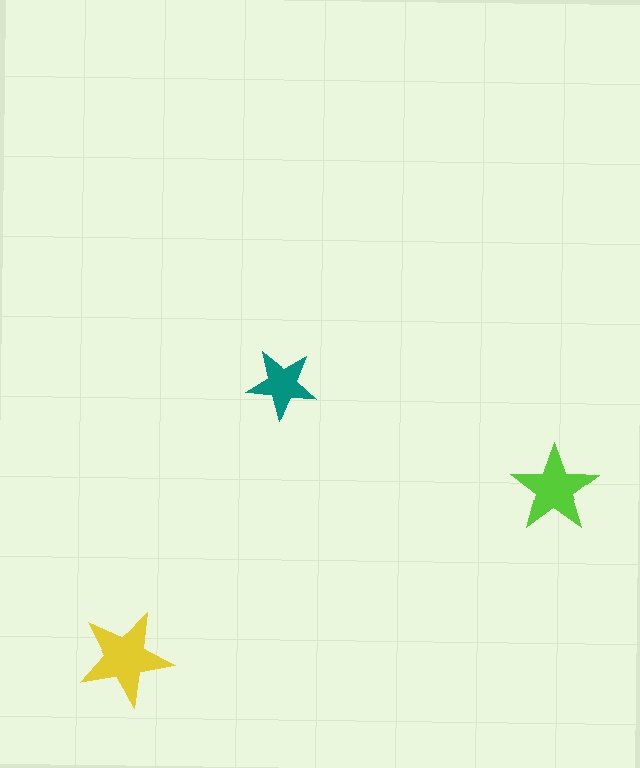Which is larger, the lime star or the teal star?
The lime one.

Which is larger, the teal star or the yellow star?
The yellow one.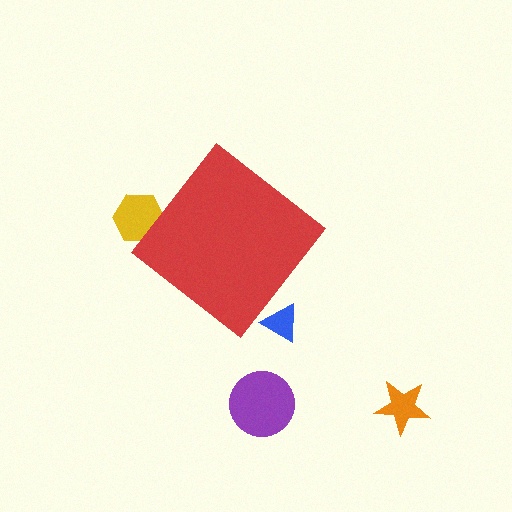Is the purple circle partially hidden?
No, the purple circle is fully visible.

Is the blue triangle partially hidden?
Yes, the blue triangle is partially hidden behind the red diamond.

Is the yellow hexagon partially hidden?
Yes, the yellow hexagon is partially hidden behind the red diamond.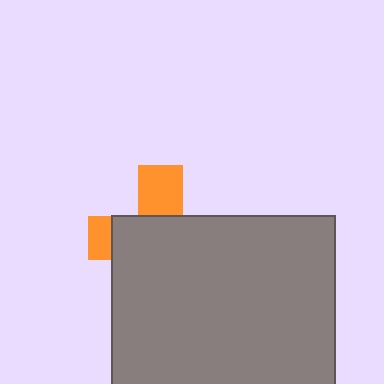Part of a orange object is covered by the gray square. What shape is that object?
It is a cross.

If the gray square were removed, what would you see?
You would see the complete orange cross.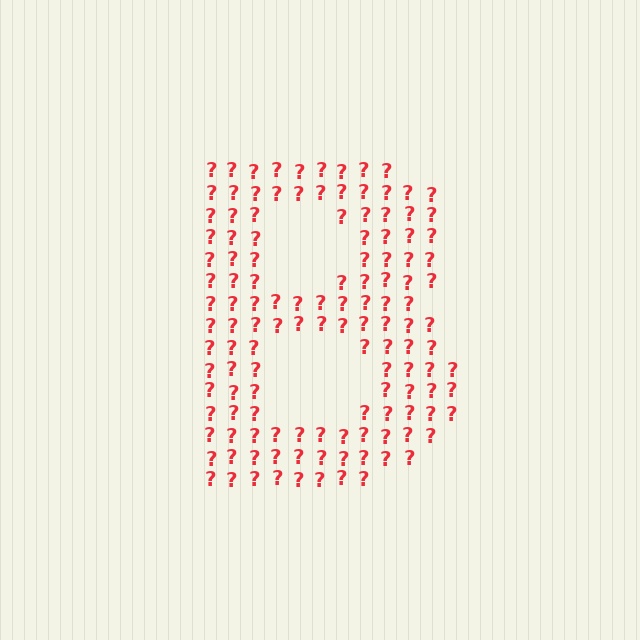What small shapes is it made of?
It is made of small question marks.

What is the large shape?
The large shape is the letter B.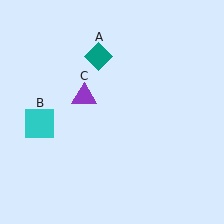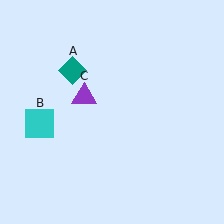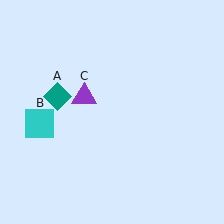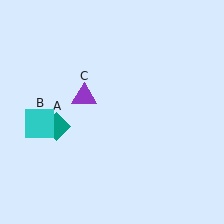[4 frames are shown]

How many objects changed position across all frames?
1 object changed position: teal diamond (object A).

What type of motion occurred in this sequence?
The teal diamond (object A) rotated counterclockwise around the center of the scene.